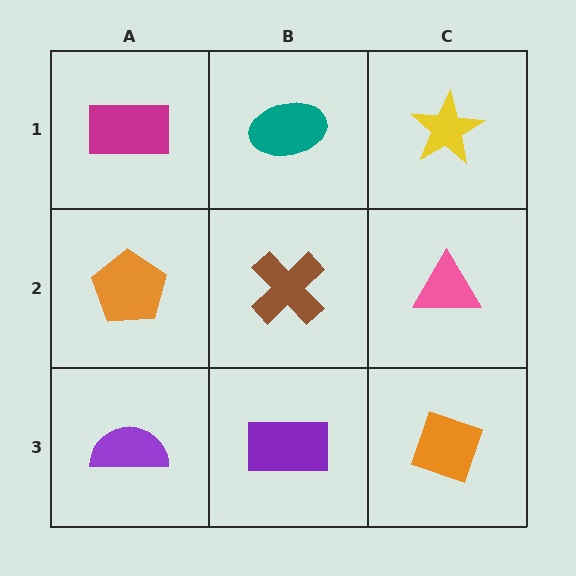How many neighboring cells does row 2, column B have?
4.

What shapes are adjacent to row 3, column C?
A pink triangle (row 2, column C), a purple rectangle (row 3, column B).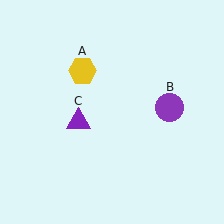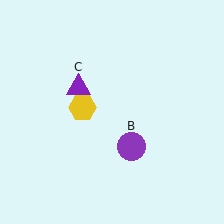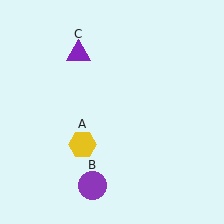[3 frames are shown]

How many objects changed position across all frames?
3 objects changed position: yellow hexagon (object A), purple circle (object B), purple triangle (object C).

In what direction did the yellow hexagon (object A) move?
The yellow hexagon (object A) moved down.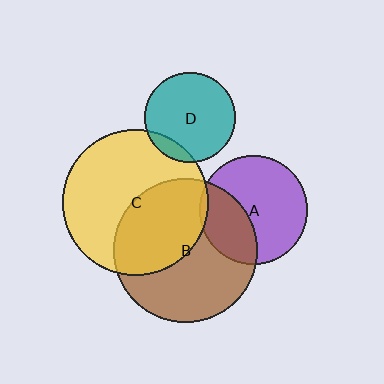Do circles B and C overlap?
Yes.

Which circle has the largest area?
Circle C (yellow).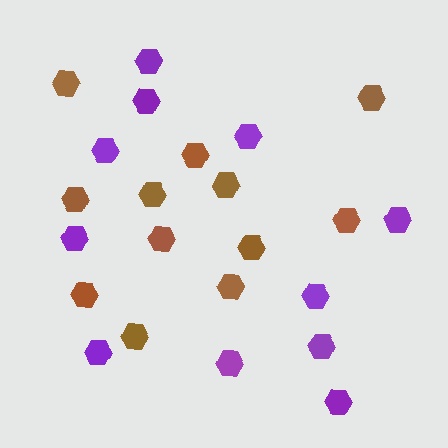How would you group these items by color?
There are 2 groups: one group of brown hexagons (12) and one group of purple hexagons (11).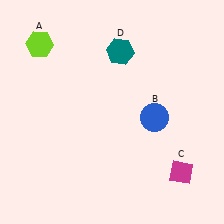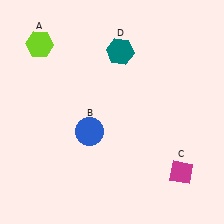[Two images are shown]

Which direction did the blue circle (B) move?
The blue circle (B) moved left.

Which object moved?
The blue circle (B) moved left.